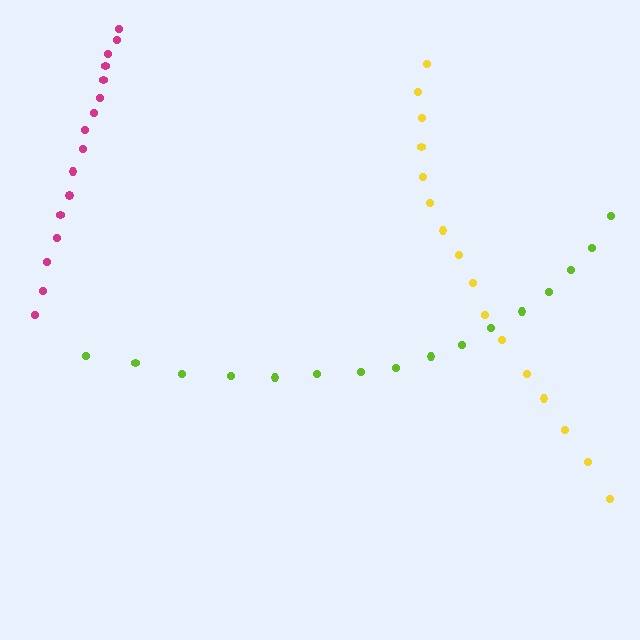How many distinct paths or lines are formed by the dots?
There are 3 distinct paths.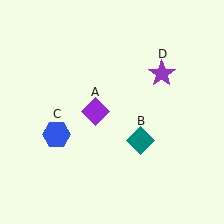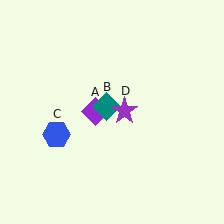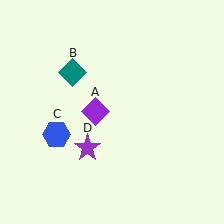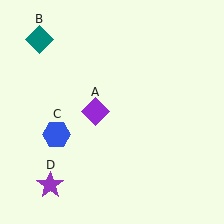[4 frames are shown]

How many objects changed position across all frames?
2 objects changed position: teal diamond (object B), purple star (object D).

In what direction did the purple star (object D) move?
The purple star (object D) moved down and to the left.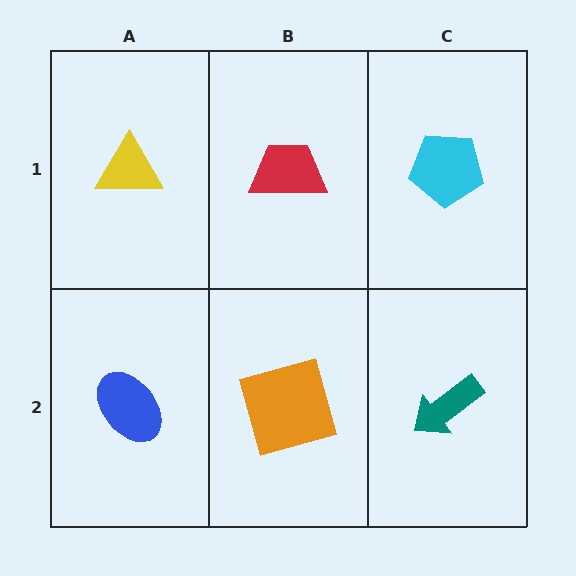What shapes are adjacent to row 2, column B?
A red trapezoid (row 1, column B), a blue ellipse (row 2, column A), a teal arrow (row 2, column C).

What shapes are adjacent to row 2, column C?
A cyan pentagon (row 1, column C), an orange square (row 2, column B).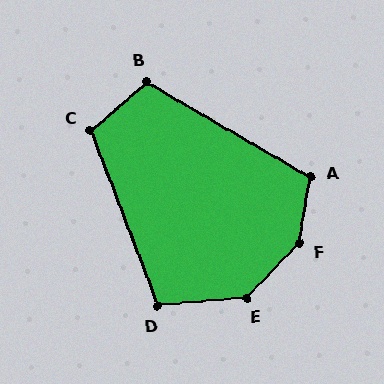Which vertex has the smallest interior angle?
D, at approximately 106 degrees.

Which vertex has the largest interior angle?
F, at approximately 145 degrees.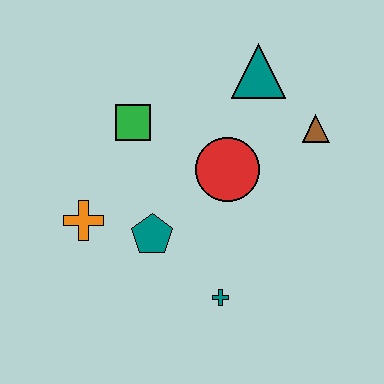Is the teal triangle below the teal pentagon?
No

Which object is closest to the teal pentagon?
The orange cross is closest to the teal pentagon.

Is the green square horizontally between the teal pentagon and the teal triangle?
No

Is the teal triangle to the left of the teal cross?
No